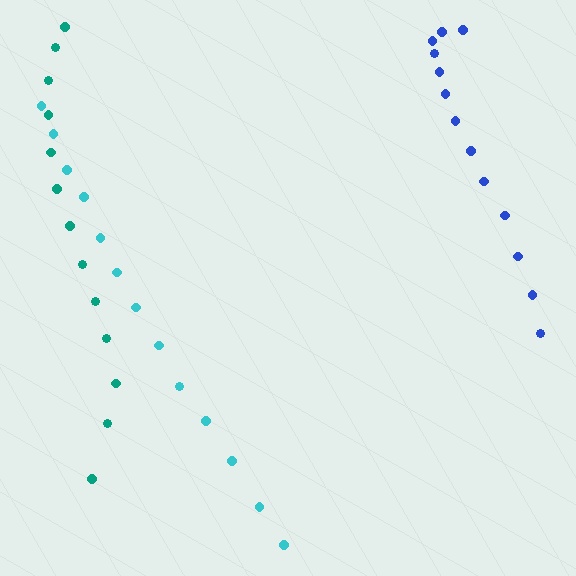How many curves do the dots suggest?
There are 3 distinct paths.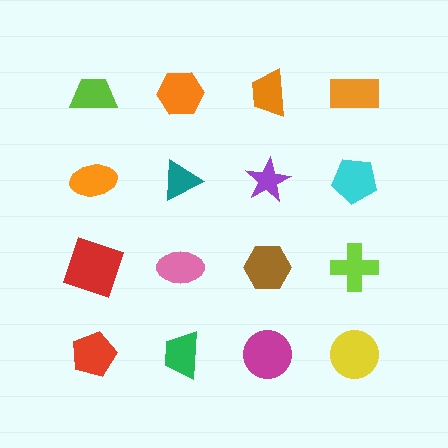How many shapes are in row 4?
4 shapes.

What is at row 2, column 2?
A teal triangle.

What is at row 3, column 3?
A brown hexagon.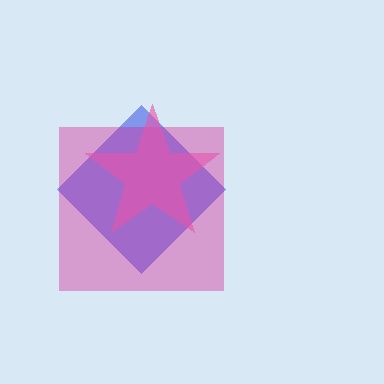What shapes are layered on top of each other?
The layered shapes are: a blue diamond, a magenta square, a pink star.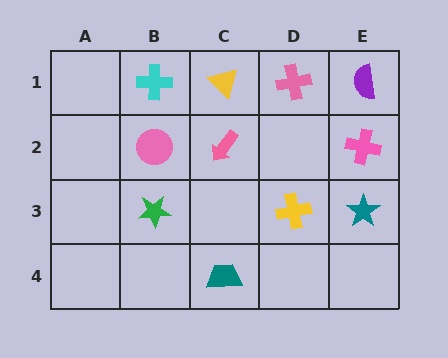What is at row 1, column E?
A purple semicircle.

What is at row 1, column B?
A cyan cross.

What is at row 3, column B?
A green star.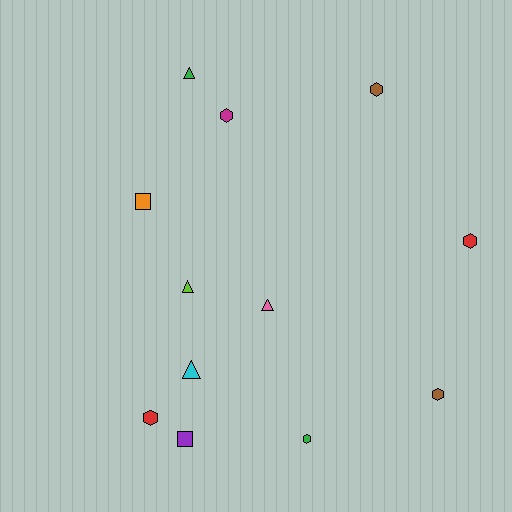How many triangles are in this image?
There are 4 triangles.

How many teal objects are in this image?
There are no teal objects.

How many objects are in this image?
There are 12 objects.